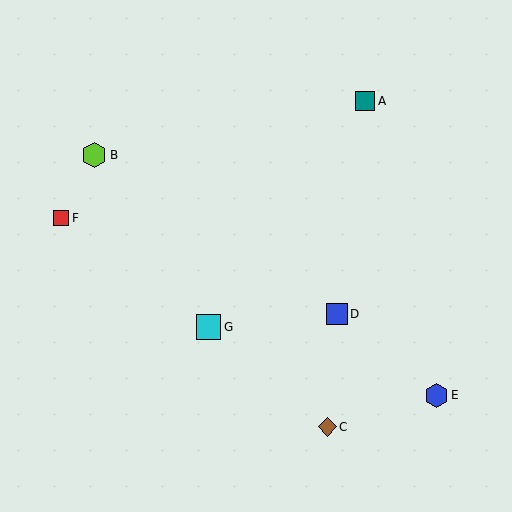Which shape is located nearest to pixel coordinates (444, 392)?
The blue hexagon (labeled E) at (436, 395) is nearest to that location.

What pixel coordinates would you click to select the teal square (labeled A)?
Click at (365, 101) to select the teal square A.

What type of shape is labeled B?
Shape B is a lime hexagon.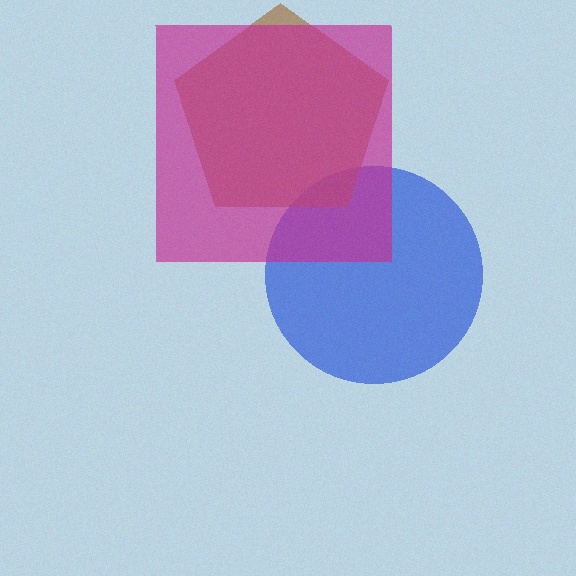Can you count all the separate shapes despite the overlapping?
Yes, there are 3 separate shapes.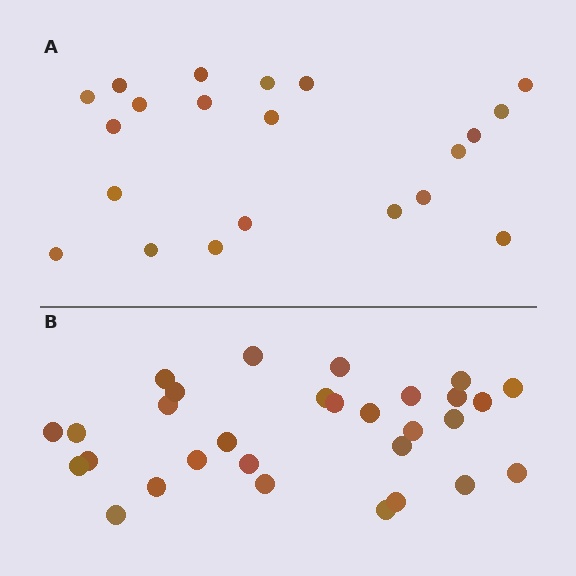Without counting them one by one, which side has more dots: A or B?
Region B (the bottom region) has more dots.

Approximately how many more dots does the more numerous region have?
Region B has roughly 8 or so more dots than region A.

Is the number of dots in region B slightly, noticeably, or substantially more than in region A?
Region B has noticeably more, but not dramatically so. The ratio is roughly 1.4 to 1.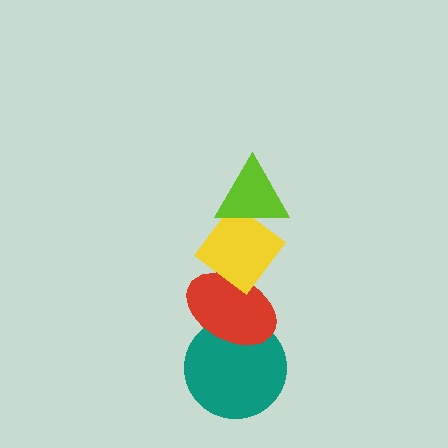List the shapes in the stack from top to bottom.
From top to bottom: the lime triangle, the yellow diamond, the red ellipse, the teal circle.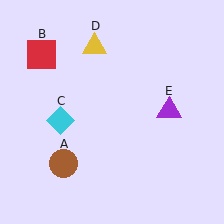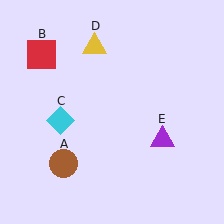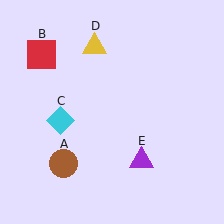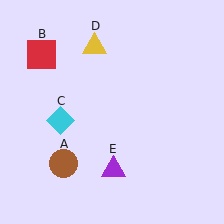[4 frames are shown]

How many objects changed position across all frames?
1 object changed position: purple triangle (object E).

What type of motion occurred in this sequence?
The purple triangle (object E) rotated clockwise around the center of the scene.